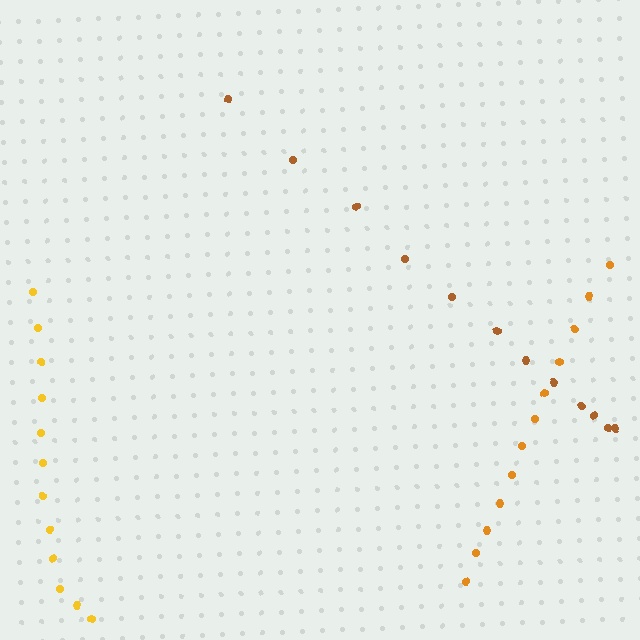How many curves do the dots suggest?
There are 3 distinct paths.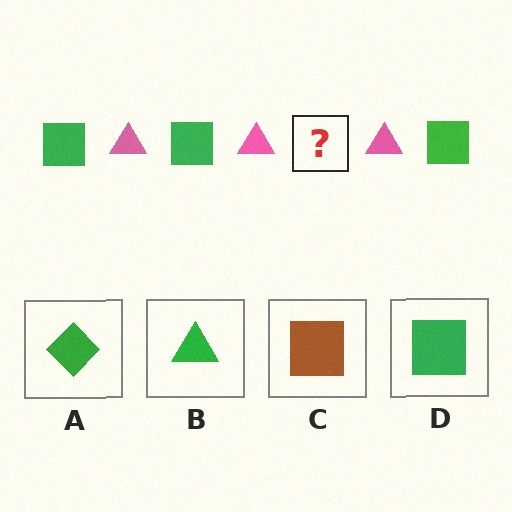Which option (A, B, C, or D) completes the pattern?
D.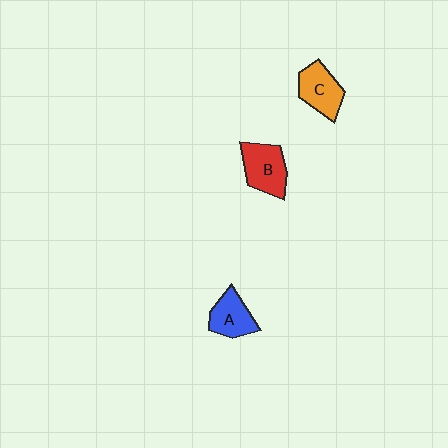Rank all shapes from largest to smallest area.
From largest to smallest: B (red), C (orange), A (blue).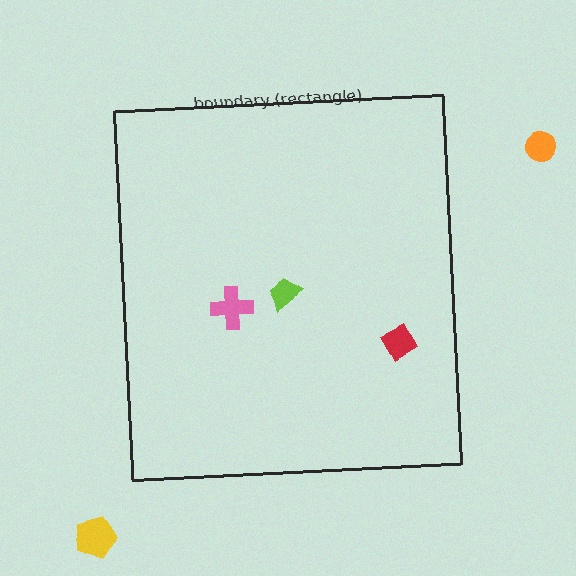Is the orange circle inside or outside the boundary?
Outside.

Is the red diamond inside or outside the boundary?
Inside.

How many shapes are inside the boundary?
3 inside, 2 outside.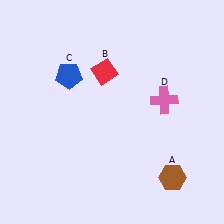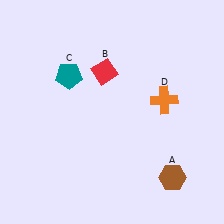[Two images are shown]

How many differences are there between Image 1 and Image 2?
There are 2 differences between the two images.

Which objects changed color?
C changed from blue to teal. D changed from pink to orange.